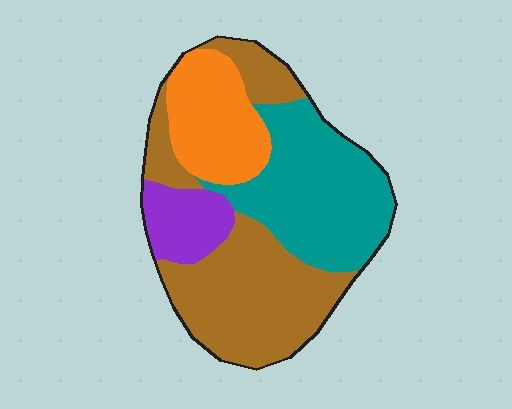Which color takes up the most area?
Brown, at roughly 40%.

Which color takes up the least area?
Purple, at roughly 10%.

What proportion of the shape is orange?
Orange takes up about one sixth (1/6) of the shape.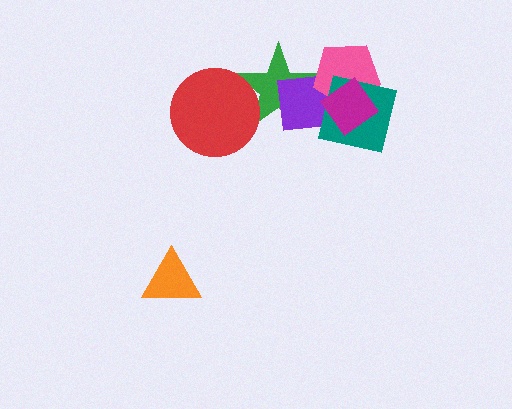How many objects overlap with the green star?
3 objects overlap with the green star.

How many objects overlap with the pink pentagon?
4 objects overlap with the pink pentagon.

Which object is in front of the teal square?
The magenta diamond is in front of the teal square.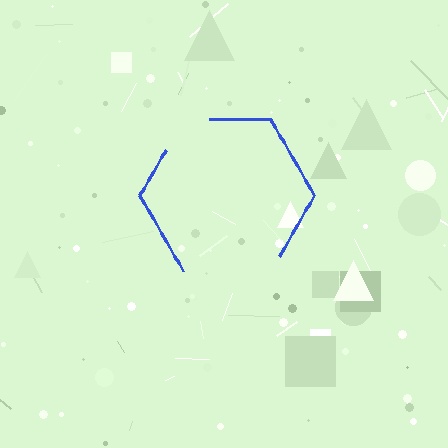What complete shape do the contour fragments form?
The contour fragments form a hexagon.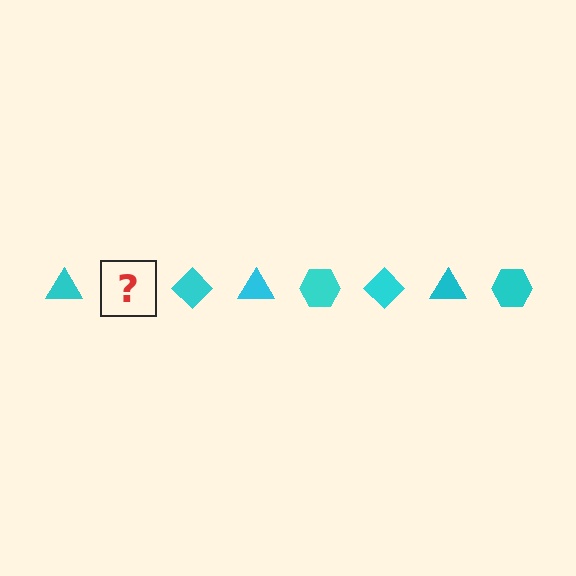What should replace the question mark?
The question mark should be replaced with a cyan hexagon.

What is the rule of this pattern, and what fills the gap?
The rule is that the pattern cycles through triangle, hexagon, diamond shapes in cyan. The gap should be filled with a cyan hexagon.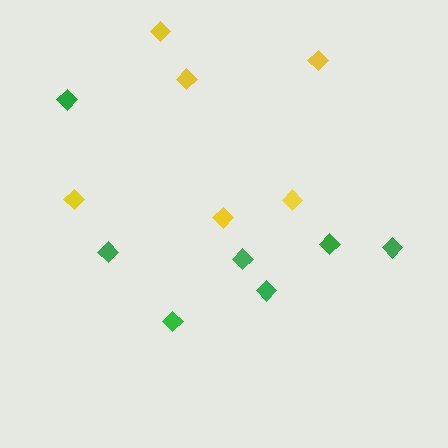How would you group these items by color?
There are 2 groups: one group of yellow diamonds (6) and one group of green diamonds (7).